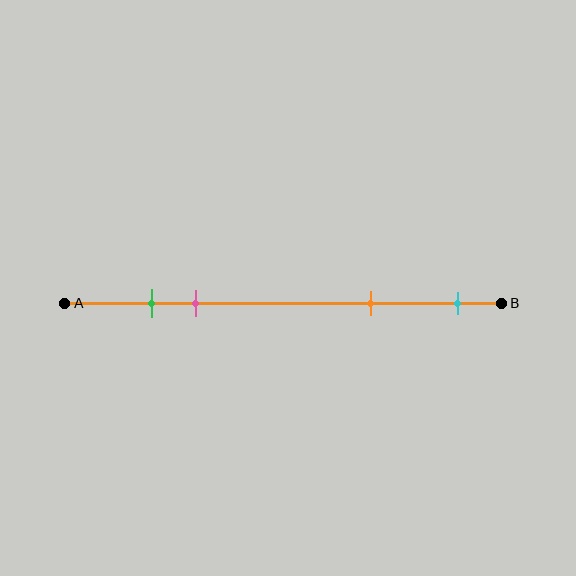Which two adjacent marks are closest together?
The green and pink marks are the closest adjacent pair.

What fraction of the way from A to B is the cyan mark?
The cyan mark is approximately 90% (0.9) of the way from A to B.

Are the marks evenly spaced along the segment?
No, the marks are not evenly spaced.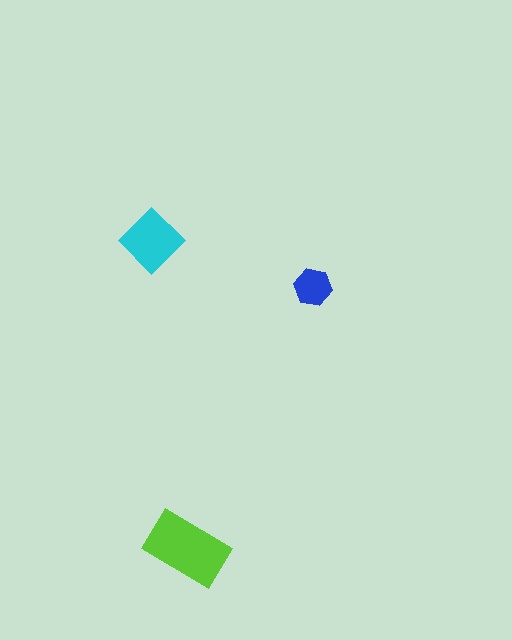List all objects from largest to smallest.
The lime rectangle, the cyan diamond, the blue hexagon.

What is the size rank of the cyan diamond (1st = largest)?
2nd.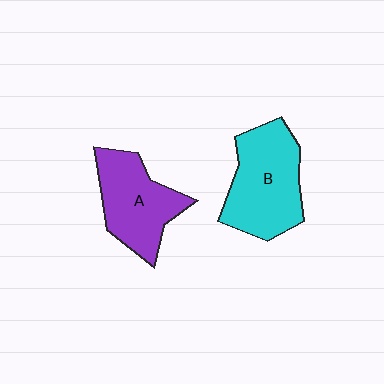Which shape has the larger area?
Shape B (cyan).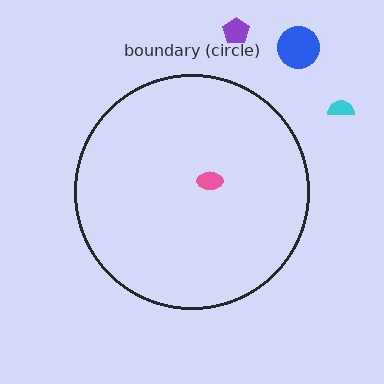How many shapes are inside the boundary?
1 inside, 3 outside.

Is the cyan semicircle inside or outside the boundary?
Outside.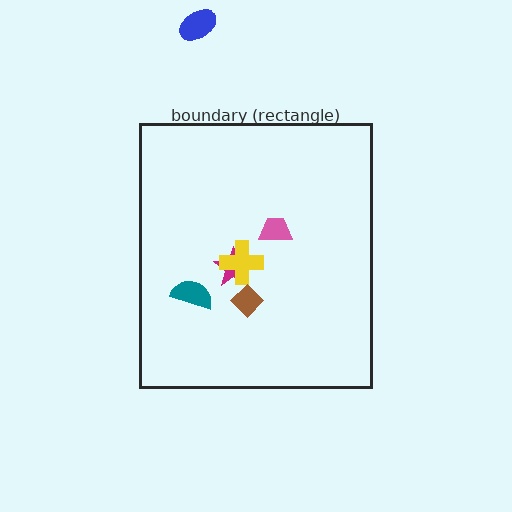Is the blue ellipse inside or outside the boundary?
Outside.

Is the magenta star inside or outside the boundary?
Inside.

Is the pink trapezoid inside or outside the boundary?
Inside.